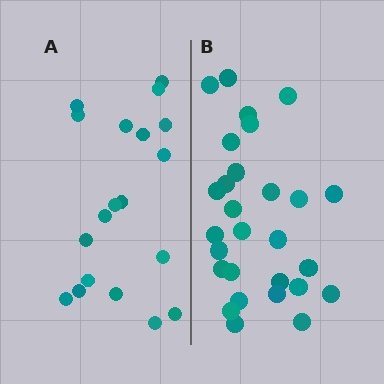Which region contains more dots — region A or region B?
Region B (the right region) has more dots.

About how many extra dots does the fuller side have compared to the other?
Region B has roughly 8 or so more dots than region A.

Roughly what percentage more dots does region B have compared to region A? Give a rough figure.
About 45% more.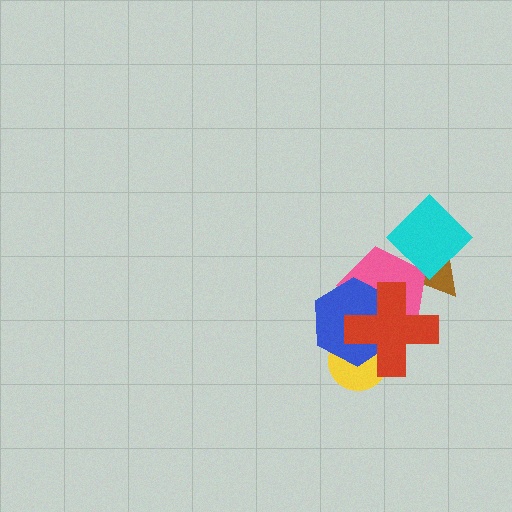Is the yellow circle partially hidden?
Yes, it is partially covered by another shape.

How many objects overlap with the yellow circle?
2 objects overlap with the yellow circle.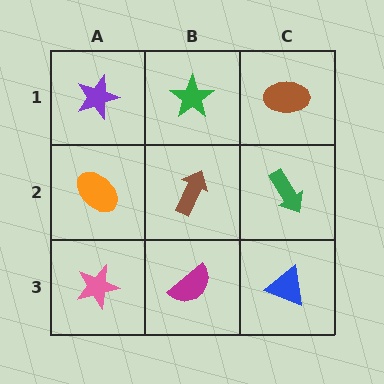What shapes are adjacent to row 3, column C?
A green arrow (row 2, column C), a magenta semicircle (row 3, column B).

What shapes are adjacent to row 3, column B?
A brown arrow (row 2, column B), a pink star (row 3, column A), a blue triangle (row 3, column C).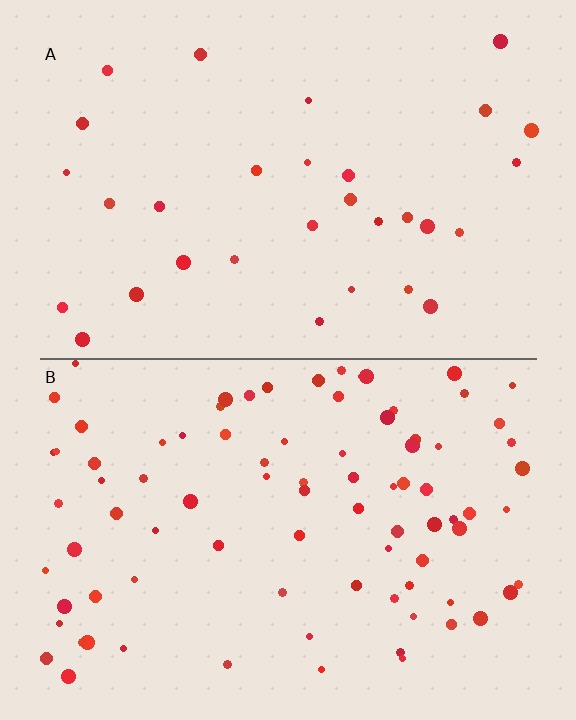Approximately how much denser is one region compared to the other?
Approximately 2.8× — region B over region A.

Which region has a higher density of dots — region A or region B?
B (the bottom).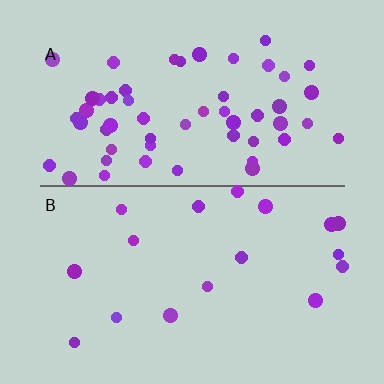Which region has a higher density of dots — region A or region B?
A (the top).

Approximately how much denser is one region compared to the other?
Approximately 3.1× — region A over region B.